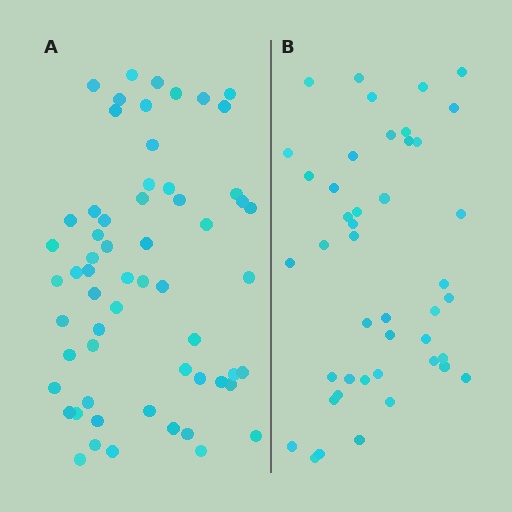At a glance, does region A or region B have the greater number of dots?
Region A (the left region) has more dots.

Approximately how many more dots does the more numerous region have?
Region A has approximately 15 more dots than region B.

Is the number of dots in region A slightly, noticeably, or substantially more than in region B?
Region A has noticeably more, but not dramatically so. The ratio is roughly 1.4 to 1.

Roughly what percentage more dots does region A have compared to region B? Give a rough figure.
About 35% more.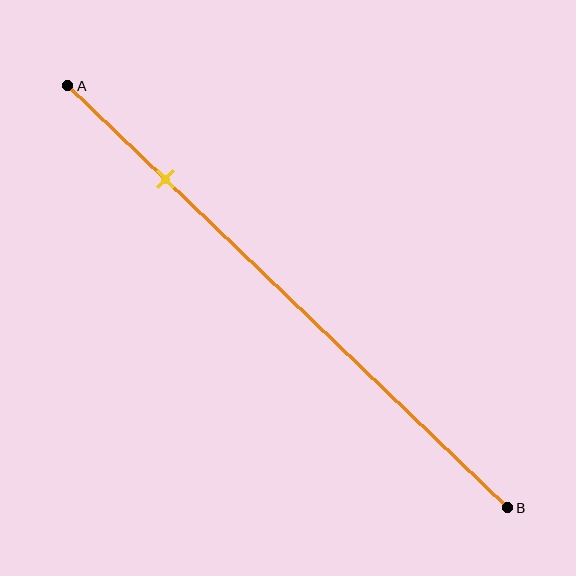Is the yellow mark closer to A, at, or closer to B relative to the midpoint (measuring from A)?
The yellow mark is closer to point A than the midpoint of segment AB.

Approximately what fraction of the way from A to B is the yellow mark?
The yellow mark is approximately 20% of the way from A to B.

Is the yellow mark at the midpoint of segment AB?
No, the mark is at about 20% from A, not at the 50% midpoint.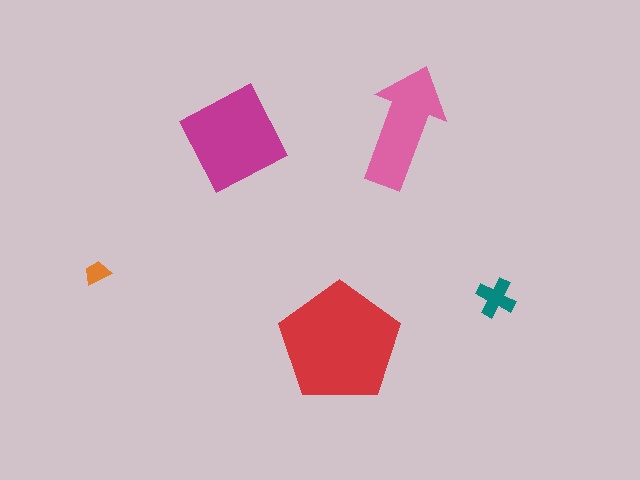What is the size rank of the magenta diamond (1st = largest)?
2nd.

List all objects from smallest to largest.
The orange trapezoid, the teal cross, the pink arrow, the magenta diamond, the red pentagon.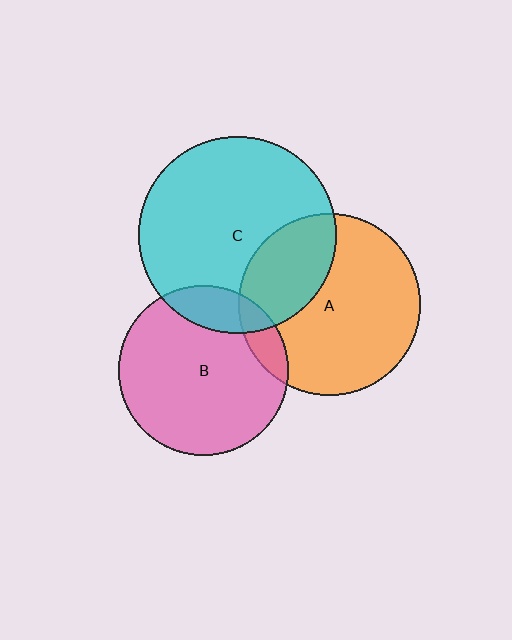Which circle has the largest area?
Circle C (cyan).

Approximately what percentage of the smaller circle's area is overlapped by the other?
Approximately 15%.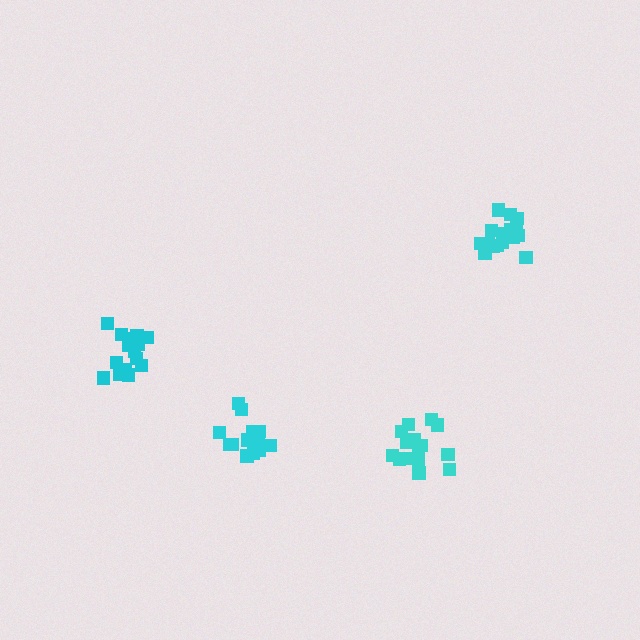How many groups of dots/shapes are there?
There are 4 groups.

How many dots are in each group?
Group 1: 17 dots, Group 2: 15 dots, Group 3: 17 dots, Group 4: 14 dots (63 total).